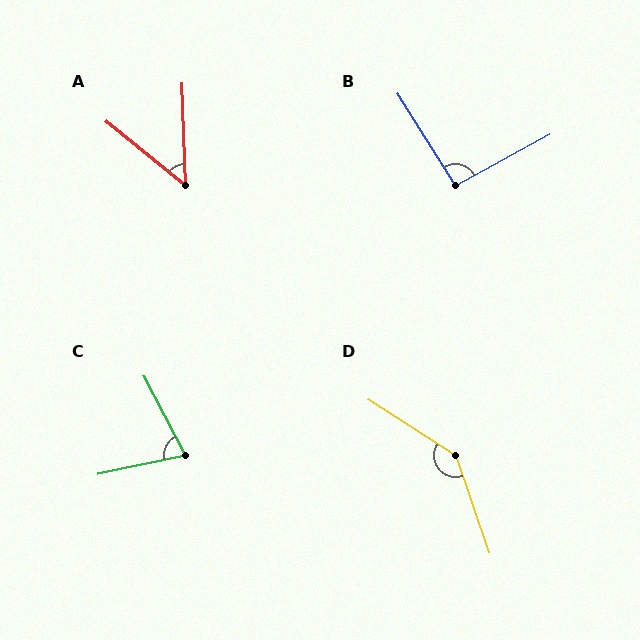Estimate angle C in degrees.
Approximately 74 degrees.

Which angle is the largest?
D, at approximately 142 degrees.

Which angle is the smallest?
A, at approximately 49 degrees.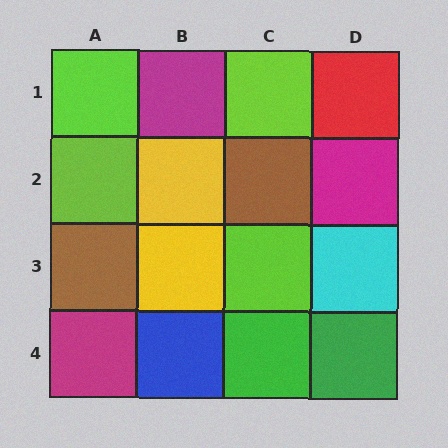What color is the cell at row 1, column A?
Lime.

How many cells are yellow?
2 cells are yellow.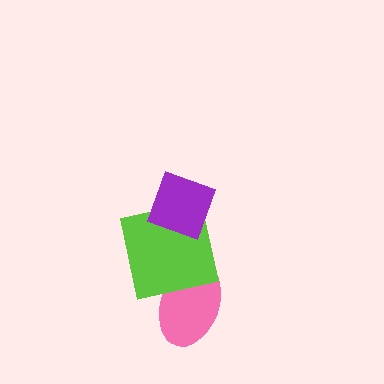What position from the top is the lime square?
The lime square is 2nd from the top.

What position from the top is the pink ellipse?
The pink ellipse is 3rd from the top.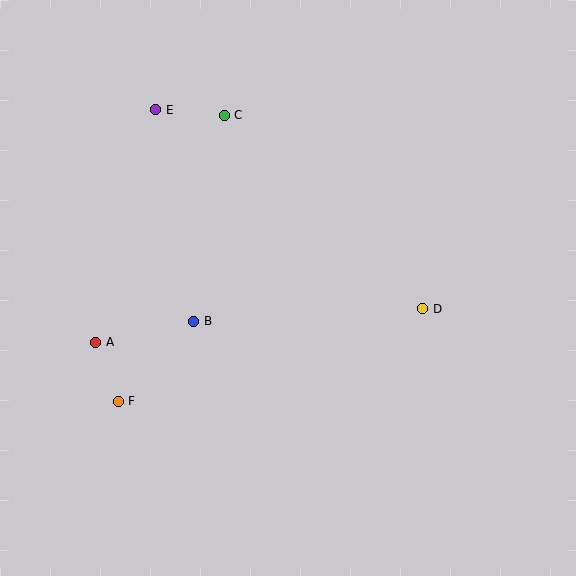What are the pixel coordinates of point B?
Point B is at (194, 321).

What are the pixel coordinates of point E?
Point E is at (156, 110).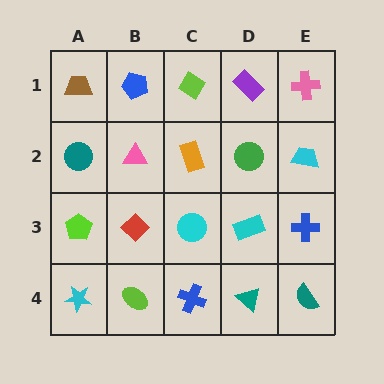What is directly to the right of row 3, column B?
A cyan circle.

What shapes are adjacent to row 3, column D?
A green circle (row 2, column D), a teal triangle (row 4, column D), a cyan circle (row 3, column C), a blue cross (row 3, column E).